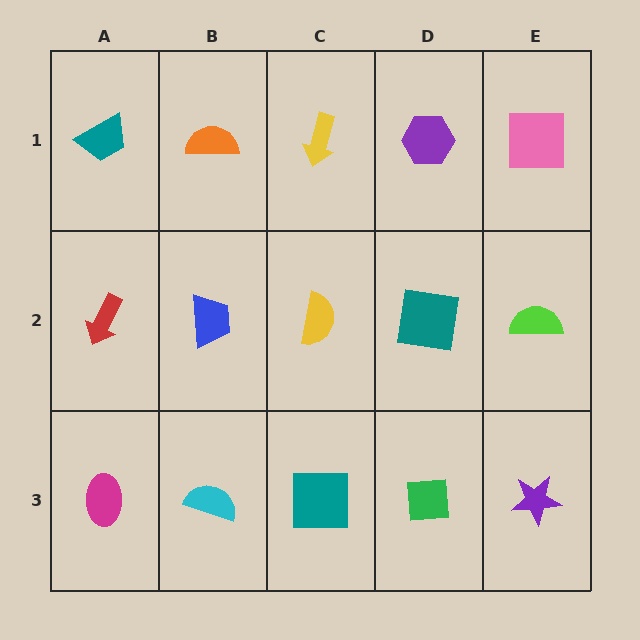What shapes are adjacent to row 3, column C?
A yellow semicircle (row 2, column C), a cyan semicircle (row 3, column B), a green square (row 3, column D).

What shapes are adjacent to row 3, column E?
A lime semicircle (row 2, column E), a green square (row 3, column D).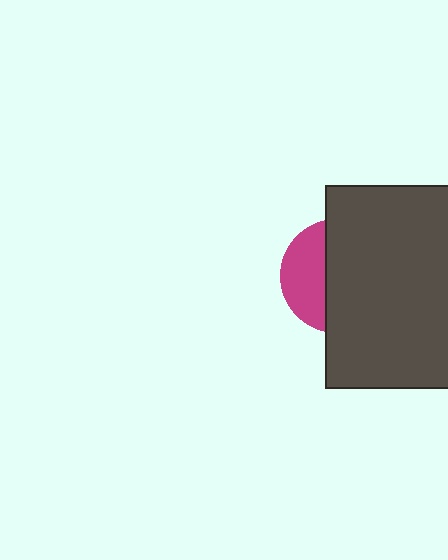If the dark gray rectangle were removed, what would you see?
You would see the complete magenta circle.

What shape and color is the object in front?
The object in front is a dark gray rectangle.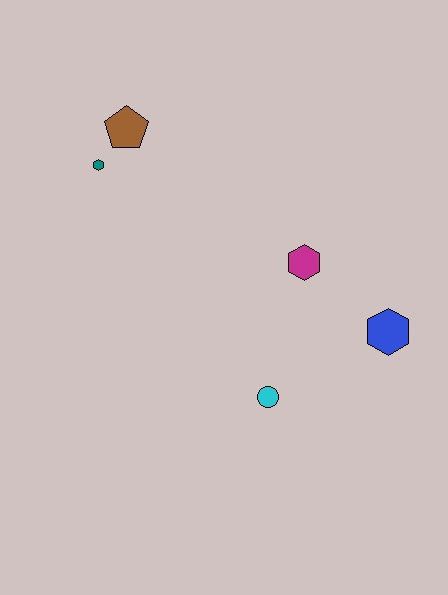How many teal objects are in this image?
There is 1 teal object.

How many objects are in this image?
There are 5 objects.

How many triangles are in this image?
There are no triangles.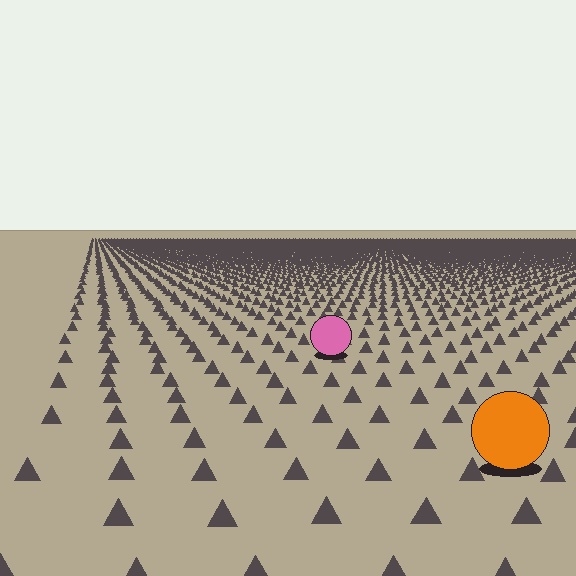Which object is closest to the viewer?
The orange circle is closest. The texture marks near it are larger and more spread out.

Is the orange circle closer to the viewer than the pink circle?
Yes. The orange circle is closer — you can tell from the texture gradient: the ground texture is coarser near it.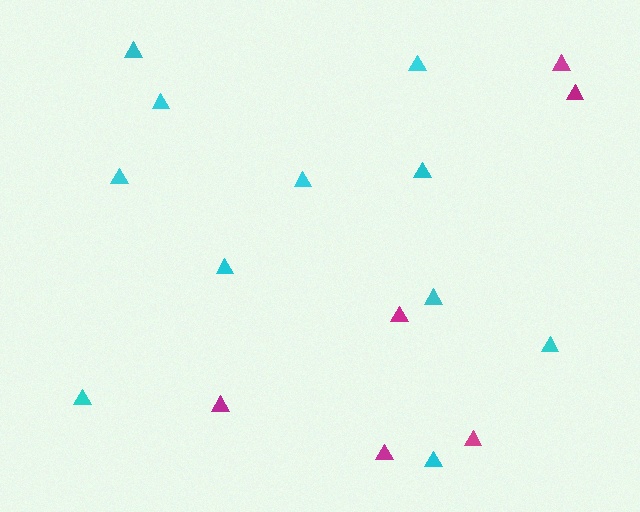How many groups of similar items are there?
There are 2 groups: one group of cyan triangles (11) and one group of magenta triangles (6).